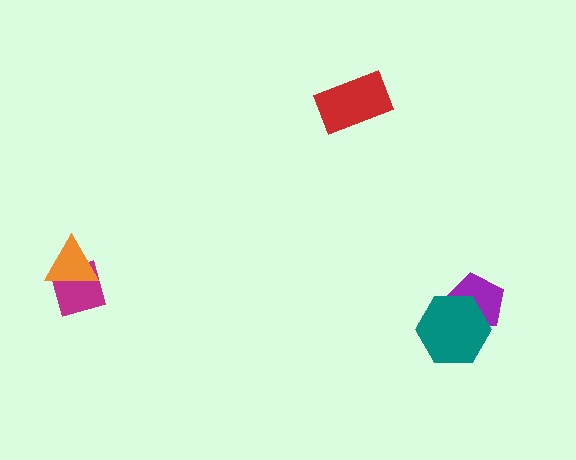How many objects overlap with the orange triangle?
1 object overlaps with the orange triangle.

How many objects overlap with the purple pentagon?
1 object overlaps with the purple pentagon.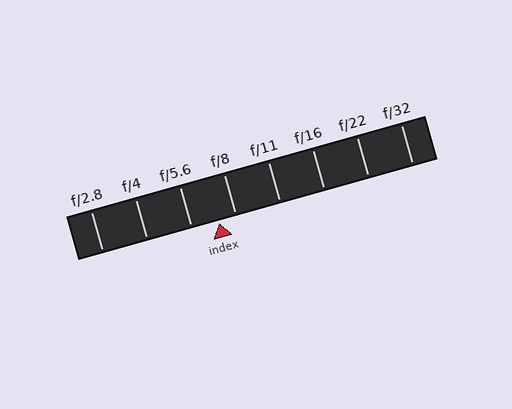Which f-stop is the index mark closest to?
The index mark is closest to f/8.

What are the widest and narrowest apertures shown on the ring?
The widest aperture shown is f/2.8 and the narrowest is f/32.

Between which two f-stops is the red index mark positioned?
The index mark is between f/5.6 and f/8.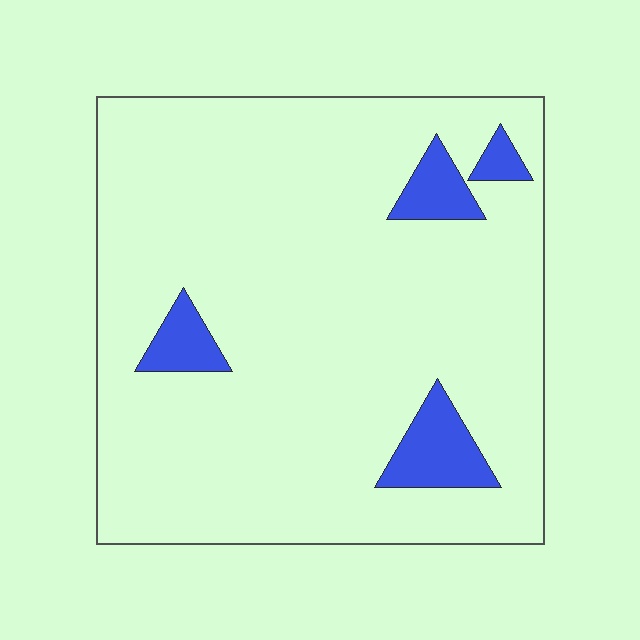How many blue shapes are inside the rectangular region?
4.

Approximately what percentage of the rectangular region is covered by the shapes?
Approximately 10%.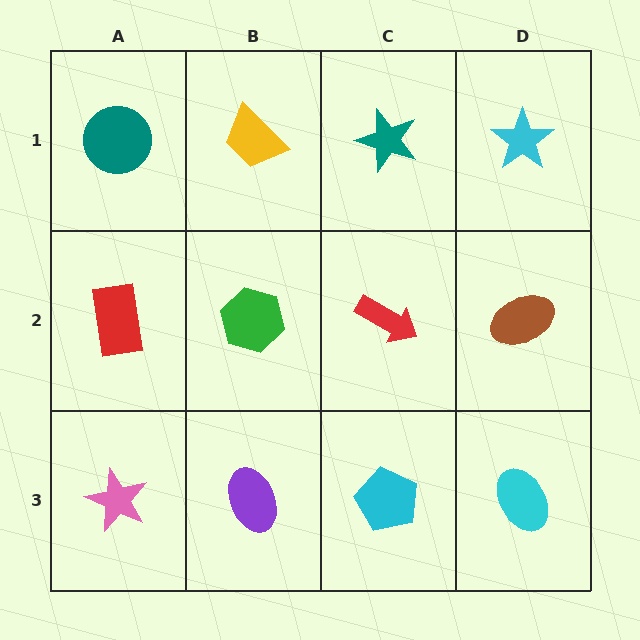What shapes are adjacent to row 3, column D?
A brown ellipse (row 2, column D), a cyan pentagon (row 3, column C).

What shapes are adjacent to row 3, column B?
A green hexagon (row 2, column B), a pink star (row 3, column A), a cyan pentagon (row 3, column C).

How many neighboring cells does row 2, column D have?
3.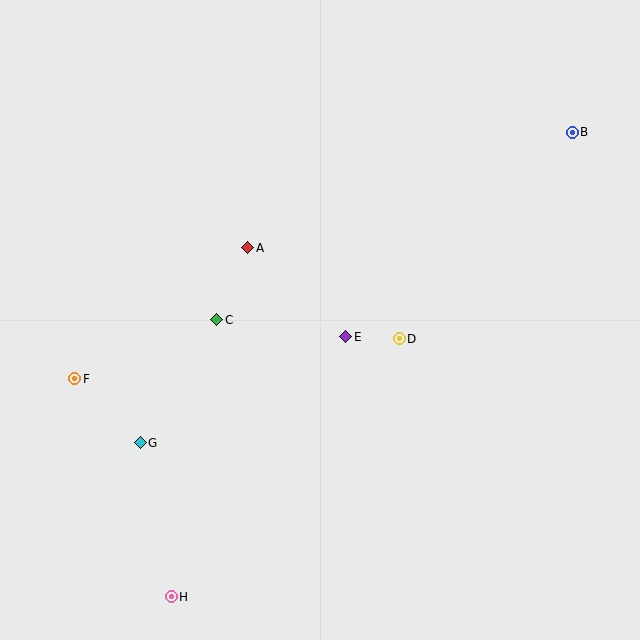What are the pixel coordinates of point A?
Point A is at (248, 248).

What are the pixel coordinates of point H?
Point H is at (171, 597).